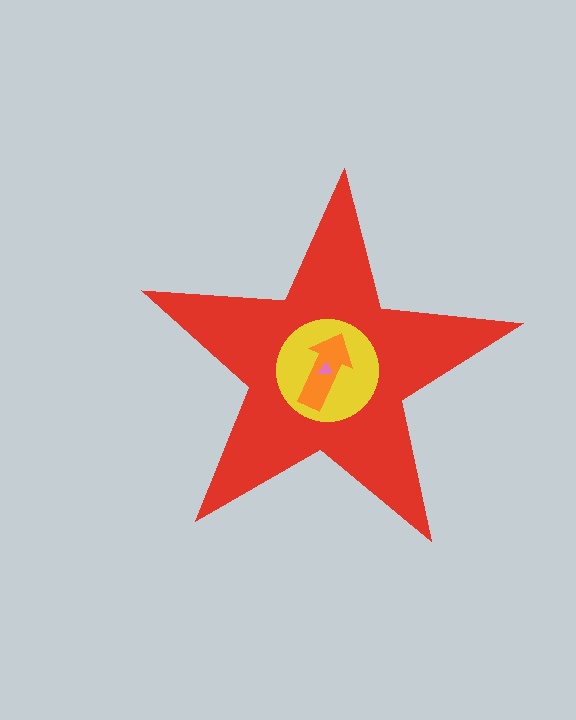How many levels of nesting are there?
4.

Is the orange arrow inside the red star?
Yes.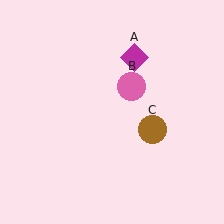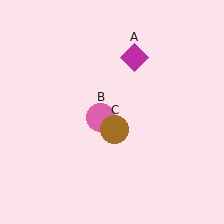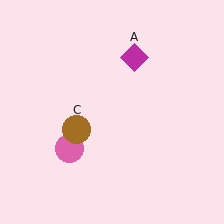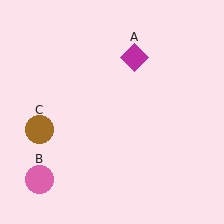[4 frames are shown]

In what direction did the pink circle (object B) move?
The pink circle (object B) moved down and to the left.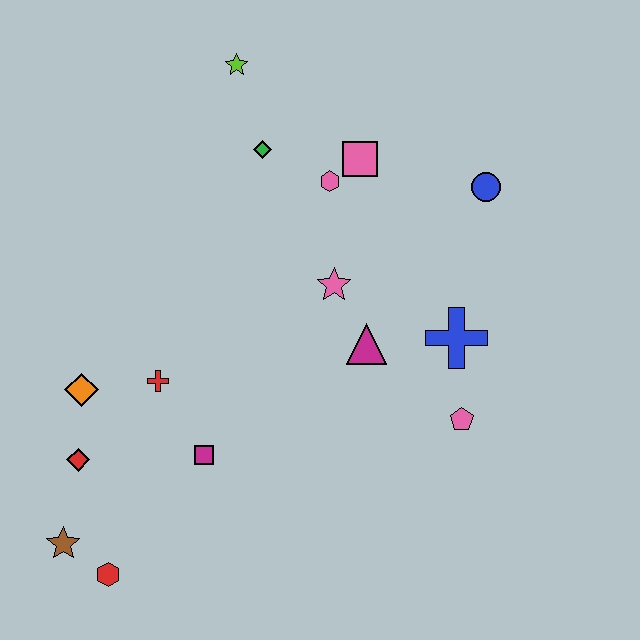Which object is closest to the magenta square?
The red cross is closest to the magenta square.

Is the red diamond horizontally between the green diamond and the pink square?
No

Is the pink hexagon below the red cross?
No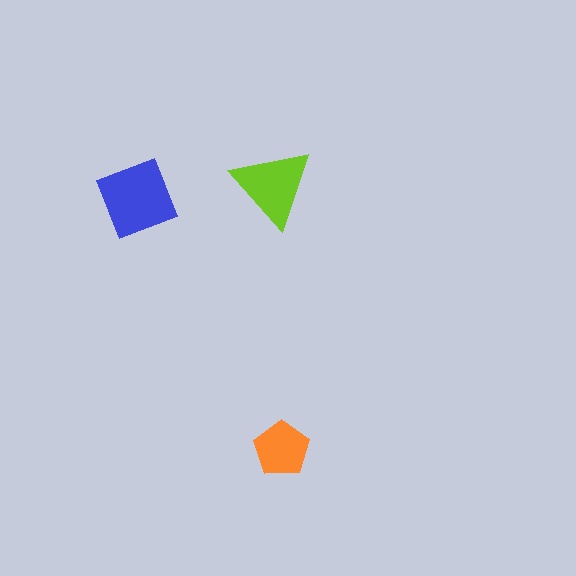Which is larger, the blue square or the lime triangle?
The blue square.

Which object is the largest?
The blue square.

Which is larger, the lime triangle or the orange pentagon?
The lime triangle.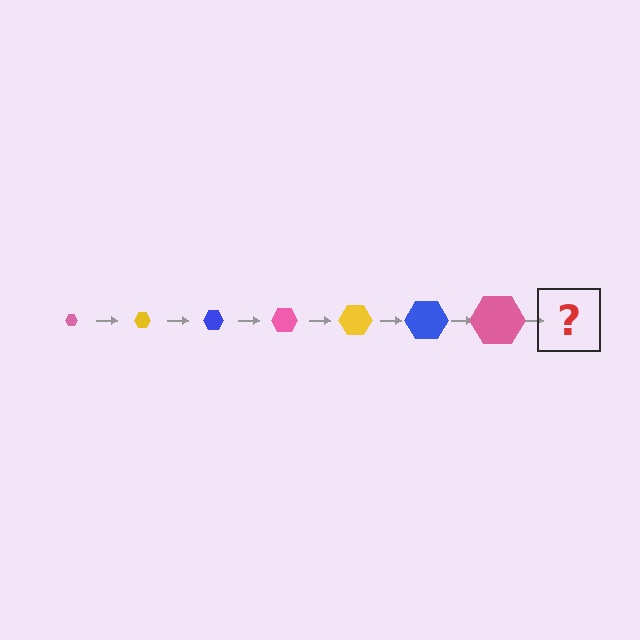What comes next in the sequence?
The next element should be a yellow hexagon, larger than the previous one.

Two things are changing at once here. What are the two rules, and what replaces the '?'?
The two rules are that the hexagon grows larger each step and the color cycles through pink, yellow, and blue. The '?' should be a yellow hexagon, larger than the previous one.